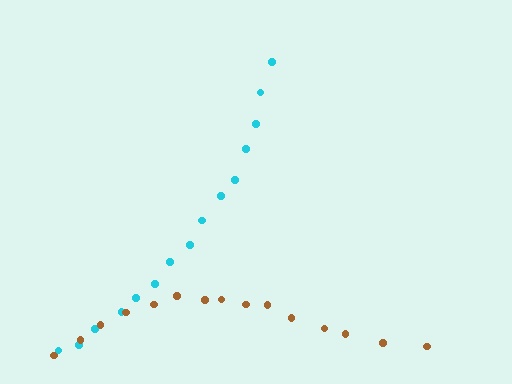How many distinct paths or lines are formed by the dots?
There are 2 distinct paths.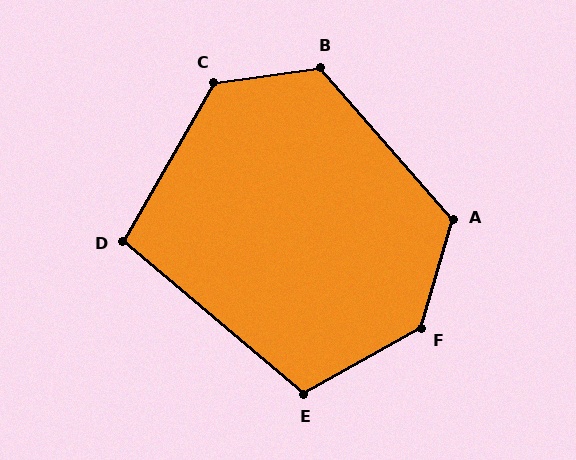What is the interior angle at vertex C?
Approximately 127 degrees (obtuse).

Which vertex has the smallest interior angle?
D, at approximately 101 degrees.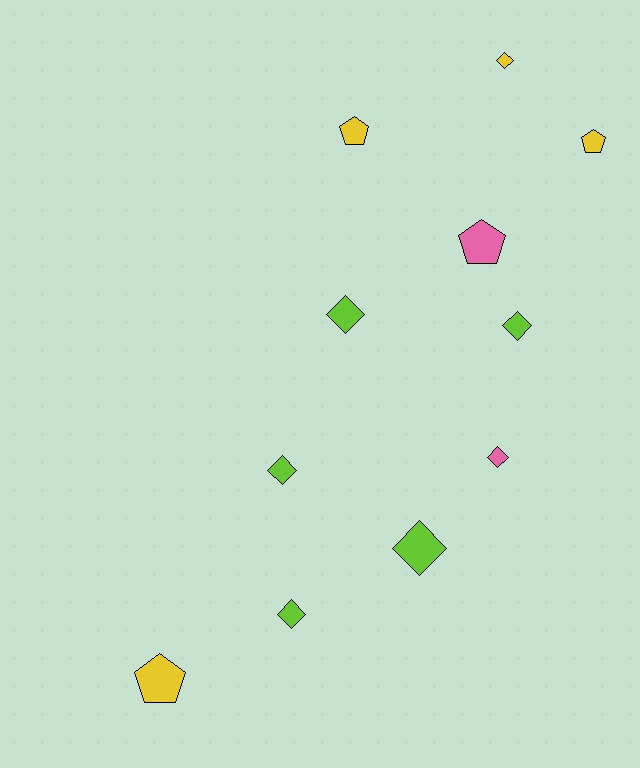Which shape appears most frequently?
Diamond, with 7 objects.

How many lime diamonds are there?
There are 5 lime diamonds.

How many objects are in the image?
There are 11 objects.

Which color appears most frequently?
Lime, with 5 objects.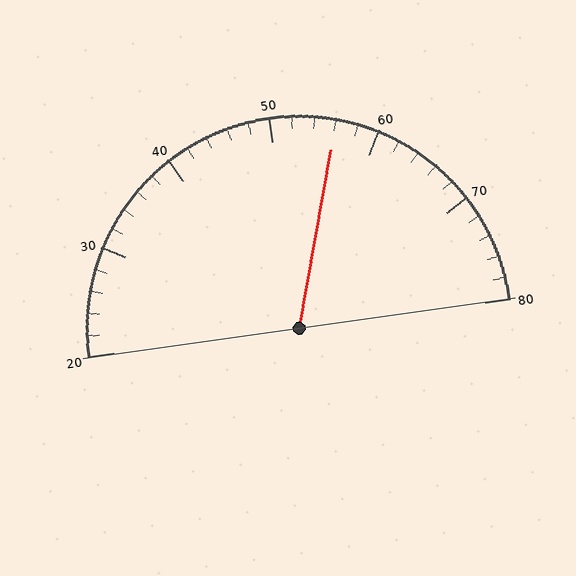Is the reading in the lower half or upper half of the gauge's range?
The reading is in the upper half of the range (20 to 80).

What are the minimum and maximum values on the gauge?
The gauge ranges from 20 to 80.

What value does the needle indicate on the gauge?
The needle indicates approximately 56.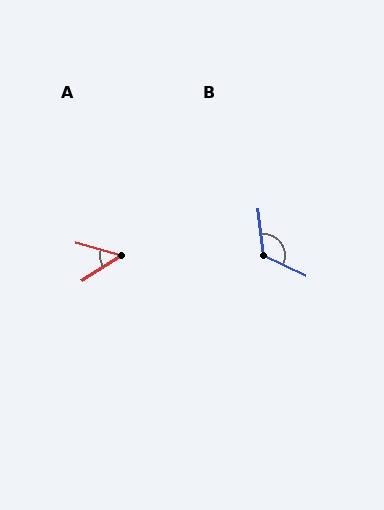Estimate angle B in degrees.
Approximately 123 degrees.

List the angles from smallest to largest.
A (48°), B (123°).